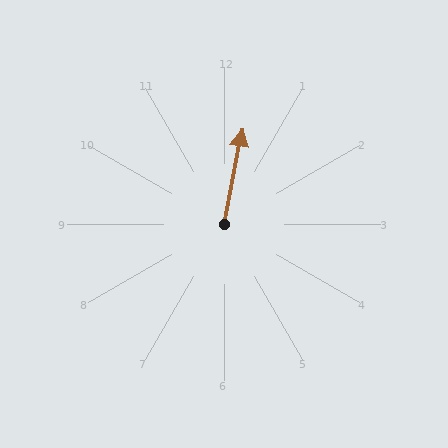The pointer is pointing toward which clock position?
Roughly 12 o'clock.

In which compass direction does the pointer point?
North.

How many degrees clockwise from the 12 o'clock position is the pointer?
Approximately 11 degrees.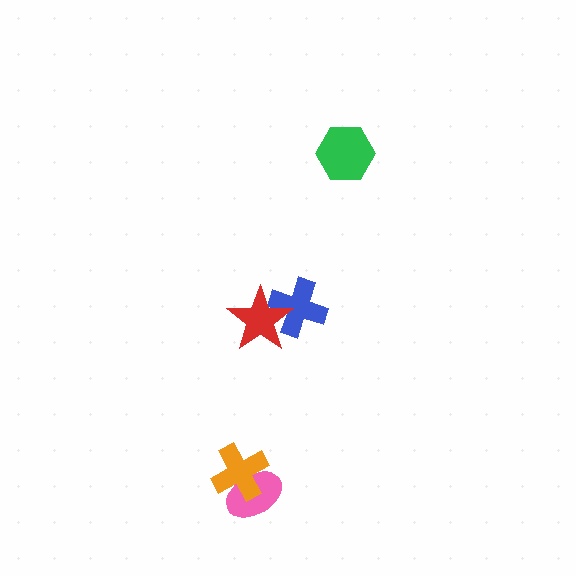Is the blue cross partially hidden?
Yes, it is partially covered by another shape.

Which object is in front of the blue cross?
The red star is in front of the blue cross.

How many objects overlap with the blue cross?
1 object overlaps with the blue cross.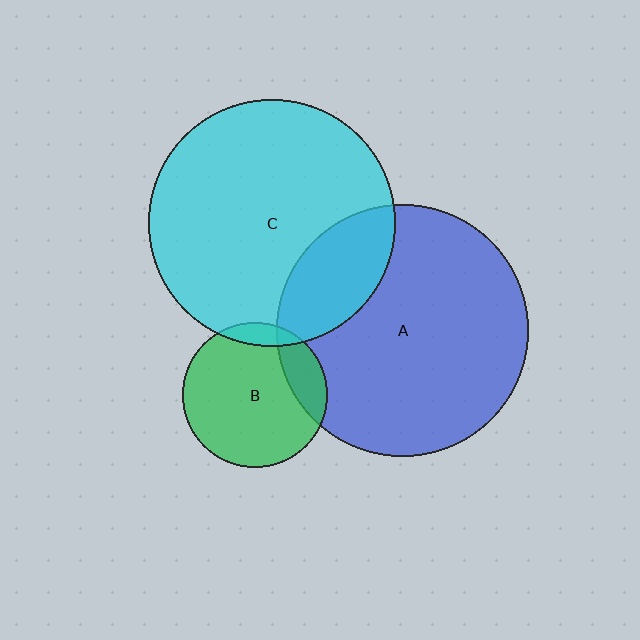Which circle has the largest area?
Circle A (blue).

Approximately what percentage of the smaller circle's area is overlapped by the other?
Approximately 15%.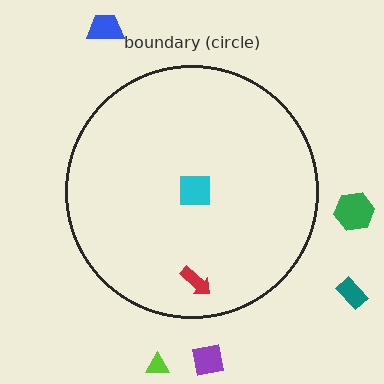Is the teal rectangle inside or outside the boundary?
Outside.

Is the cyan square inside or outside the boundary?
Inside.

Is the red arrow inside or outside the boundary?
Inside.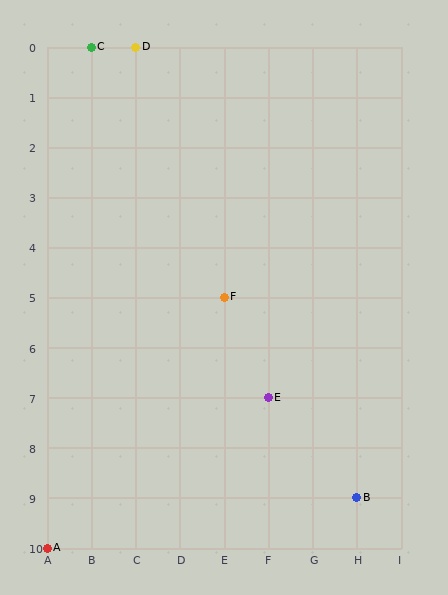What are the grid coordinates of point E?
Point E is at grid coordinates (F, 7).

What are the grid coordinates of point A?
Point A is at grid coordinates (A, 10).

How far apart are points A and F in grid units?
Points A and F are 4 columns and 5 rows apart (about 6.4 grid units diagonally).